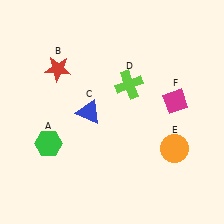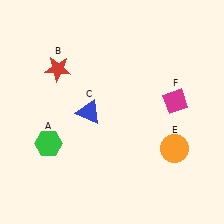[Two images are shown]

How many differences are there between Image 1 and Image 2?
There is 1 difference between the two images.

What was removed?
The lime cross (D) was removed in Image 2.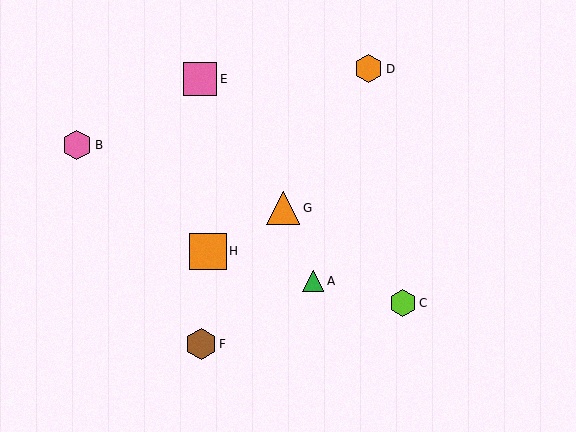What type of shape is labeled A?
Shape A is a green triangle.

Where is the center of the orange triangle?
The center of the orange triangle is at (283, 208).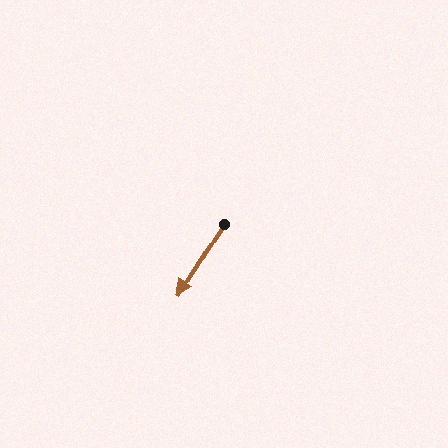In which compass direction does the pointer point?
Southwest.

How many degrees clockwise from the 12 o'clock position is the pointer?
Approximately 212 degrees.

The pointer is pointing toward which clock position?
Roughly 7 o'clock.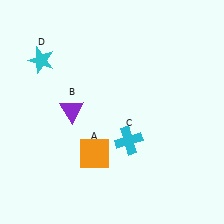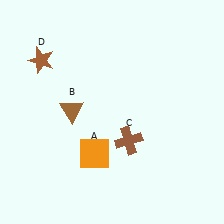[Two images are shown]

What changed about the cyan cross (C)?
In Image 1, C is cyan. In Image 2, it changed to brown.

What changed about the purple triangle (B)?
In Image 1, B is purple. In Image 2, it changed to brown.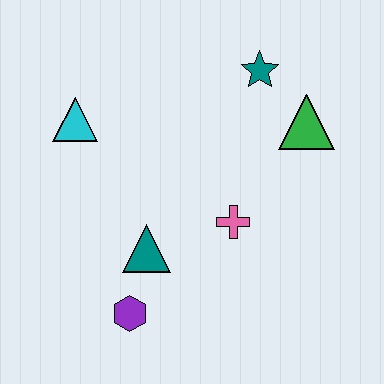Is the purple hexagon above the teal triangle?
No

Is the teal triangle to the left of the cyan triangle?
No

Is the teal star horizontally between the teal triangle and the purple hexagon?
No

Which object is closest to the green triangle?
The teal star is closest to the green triangle.